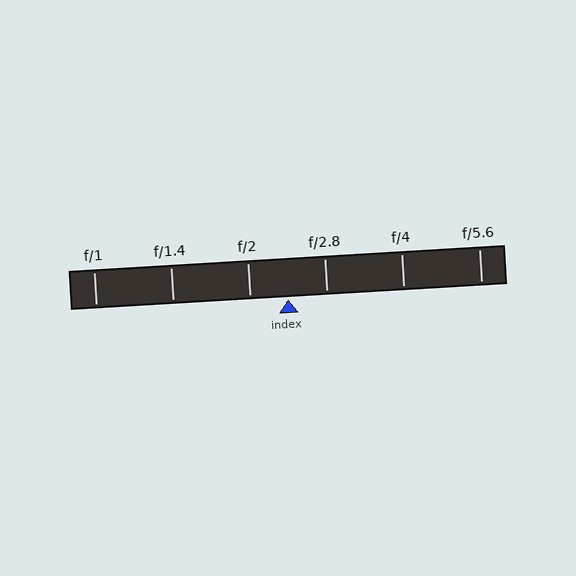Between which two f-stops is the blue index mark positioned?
The index mark is between f/2 and f/2.8.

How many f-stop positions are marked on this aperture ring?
There are 6 f-stop positions marked.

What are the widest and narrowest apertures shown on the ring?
The widest aperture shown is f/1 and the narrowest is f/5.6.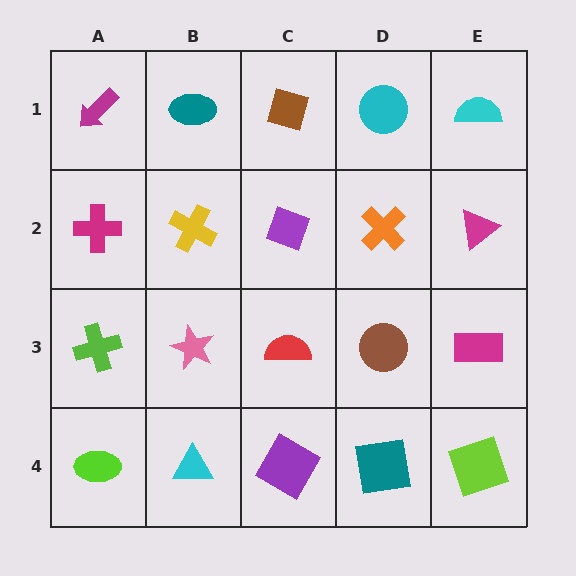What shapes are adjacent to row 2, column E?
A cyan semicircle (row 1, column E), a magenta rectangle (row 3, column E), an orange cross (row 2, column D).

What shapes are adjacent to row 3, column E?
A magenta triangle (row 2, column E), a lime square (row 4, column E), a brown circle (row 3, column D).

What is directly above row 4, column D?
A brown circle.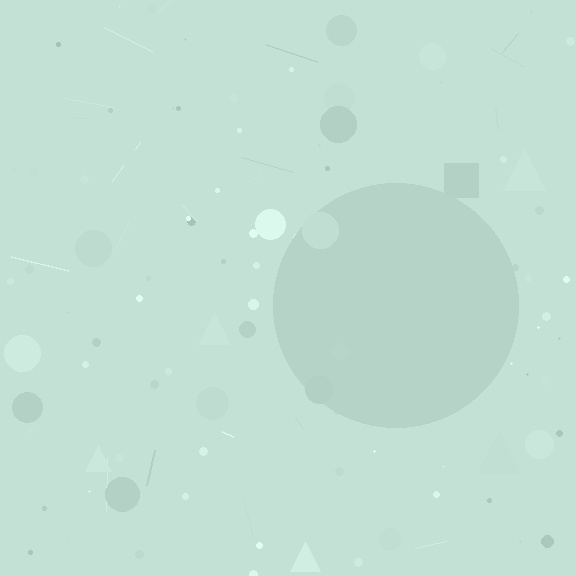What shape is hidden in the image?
A circle is hidden in the image.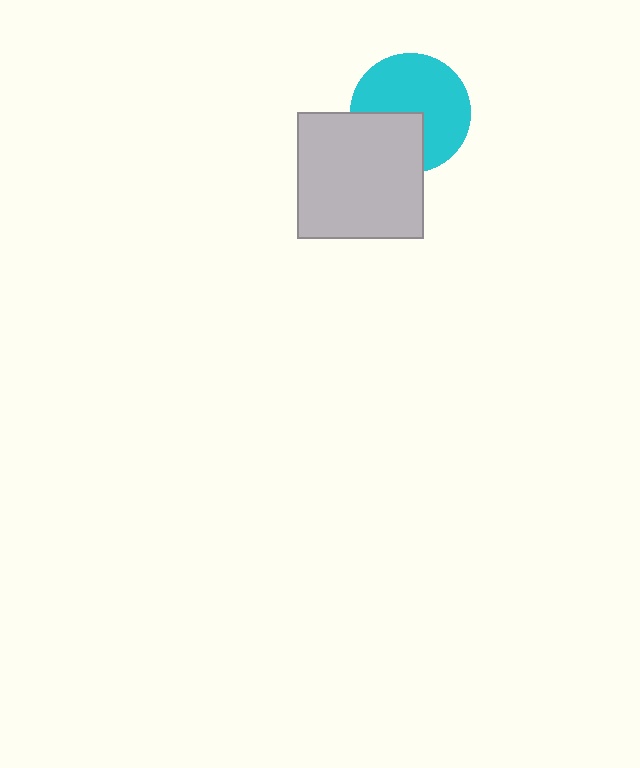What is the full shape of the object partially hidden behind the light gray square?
The partially hidden object is a cyan circle.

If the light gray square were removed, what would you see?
You would see the complete cyan circle.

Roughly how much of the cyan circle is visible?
Most of it is visible (roughly 67%).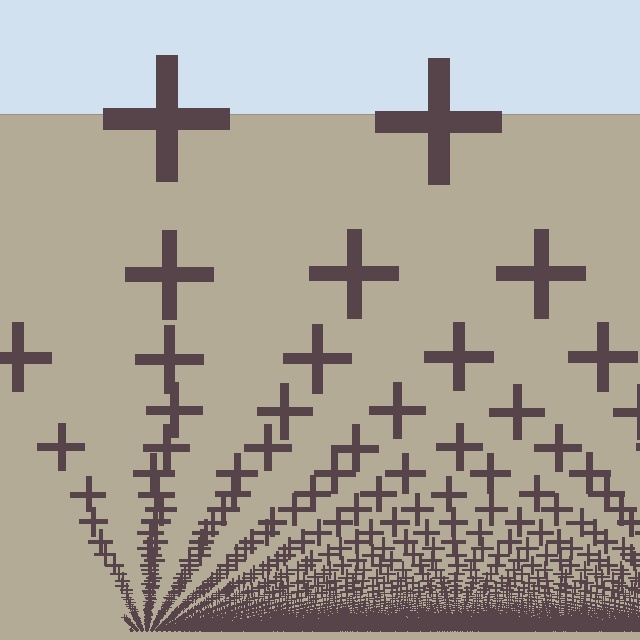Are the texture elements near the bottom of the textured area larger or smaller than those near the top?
Smaller. The gradient is inverted — elements near the bottom are smaller and denser.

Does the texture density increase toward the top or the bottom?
Density increases toward the bottom.